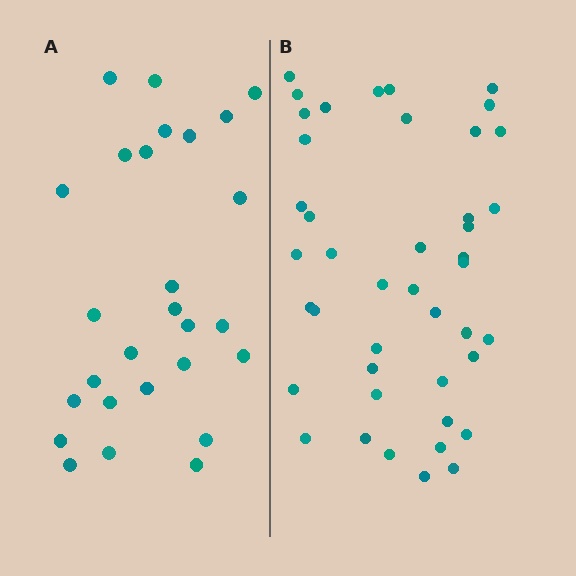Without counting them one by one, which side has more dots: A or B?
Region B (the right region) has more dots.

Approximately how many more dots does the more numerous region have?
Region B has approximately 15 more dots than region A.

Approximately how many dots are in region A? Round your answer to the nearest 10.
About 30 dots. (The exact count is 27, which rounds to 30.)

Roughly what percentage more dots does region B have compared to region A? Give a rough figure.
About 60% more.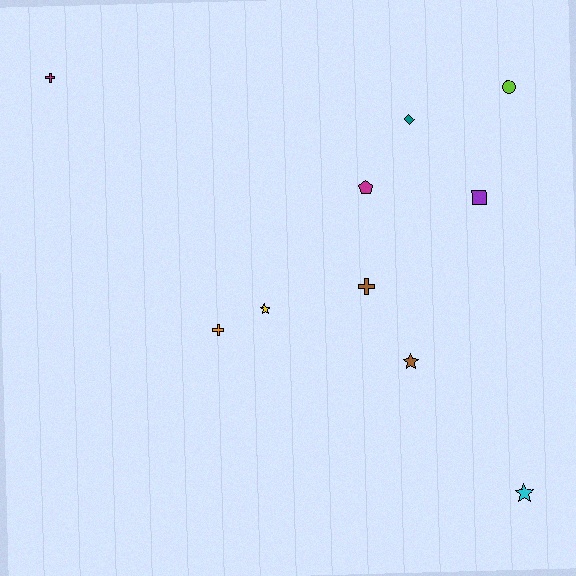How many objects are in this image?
There are 10 objects.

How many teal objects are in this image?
There is 1 teal object.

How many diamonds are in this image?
There is 1 diamond.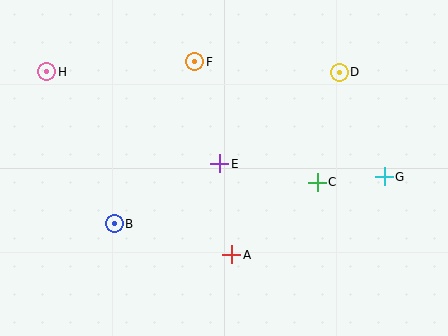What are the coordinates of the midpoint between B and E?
The midpoint between B and E is at (167, 194).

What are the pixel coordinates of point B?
Point B is at (114, 224).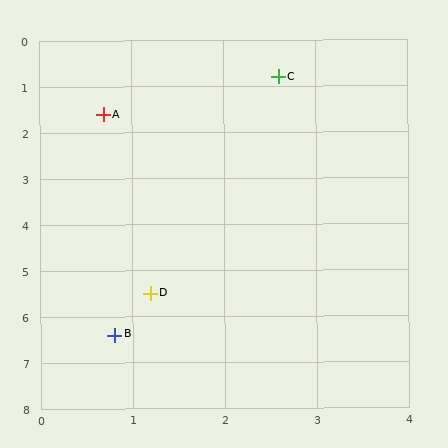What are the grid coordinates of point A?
Point A is at approximately (0.7, 1.6).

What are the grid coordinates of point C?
Point C is at approximately (2.6, 0.8).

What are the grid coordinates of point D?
Point D is at approximately (1.2, 5.5).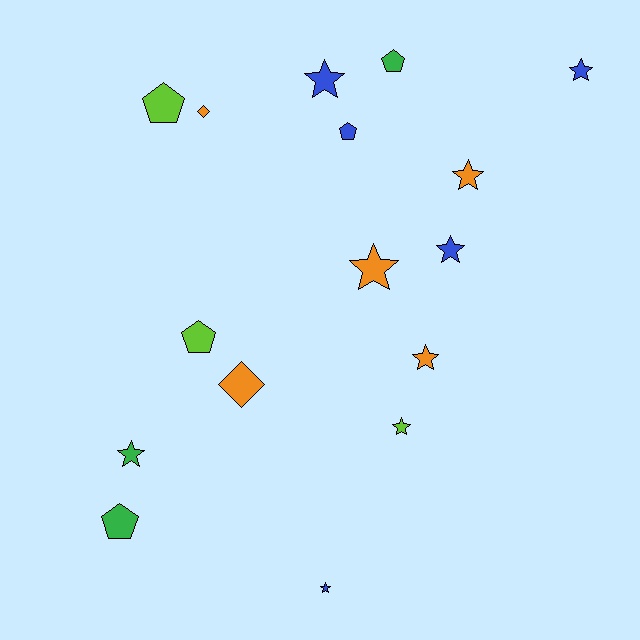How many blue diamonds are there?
There are no blue diamonds.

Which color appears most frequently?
Blue, with 5 objects.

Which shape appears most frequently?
Star, with 9 objects.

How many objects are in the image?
There are 16 objects.